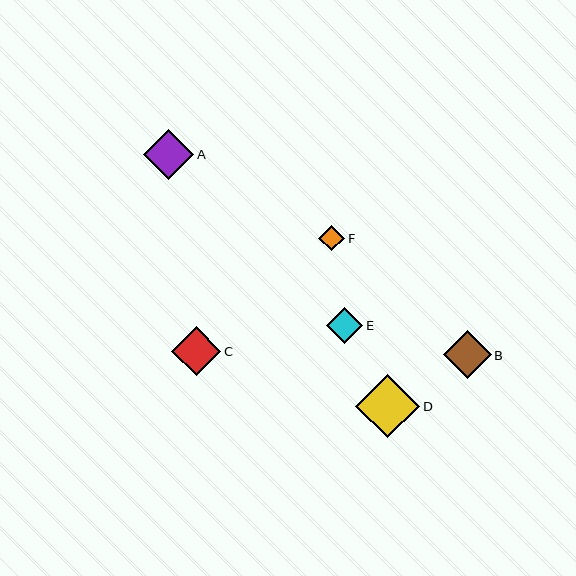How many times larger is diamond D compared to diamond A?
Diamond D is approximately 1.3 times the size of diamond A.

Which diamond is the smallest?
Diamond F is the smallest with a size of approximately 26 pixels.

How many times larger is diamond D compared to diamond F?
Diamond D is approximately 2.5 times the size of diamond F.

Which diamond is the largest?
Diamond D is the largest with a size of approximately 64 pixels.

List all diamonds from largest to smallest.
From largest to smallest: D, A, C, B, E, F.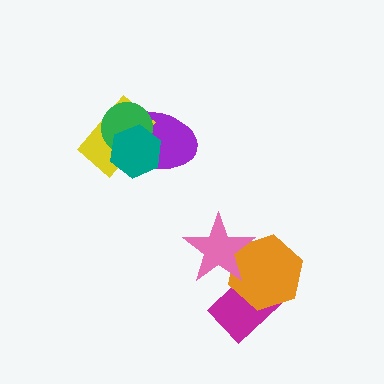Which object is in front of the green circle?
The teal hexagon is in front of the green circle.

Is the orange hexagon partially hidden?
Yes, it is partially covered by another shape.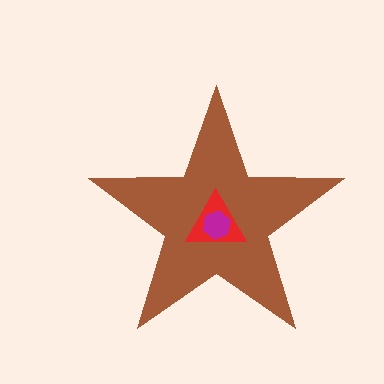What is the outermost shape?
The brown star.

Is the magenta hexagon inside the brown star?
Yes.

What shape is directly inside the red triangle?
The magenta hexagon.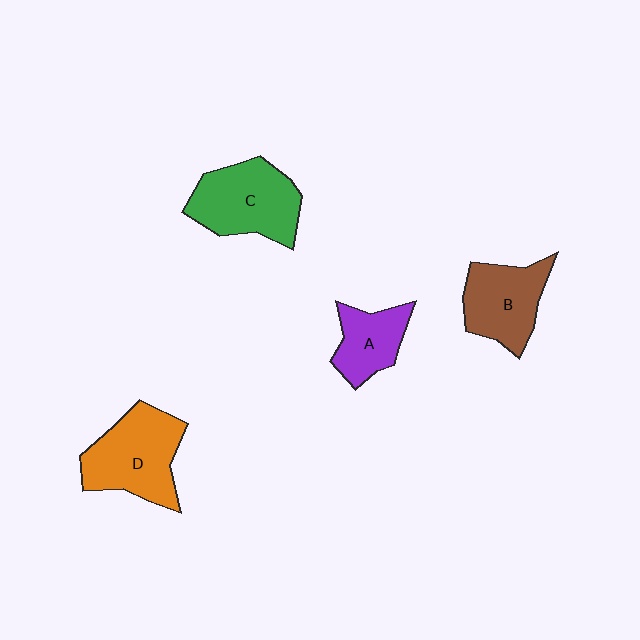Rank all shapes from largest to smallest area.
From largest to smallest: D (orange), C (green), B (brown), A (purple).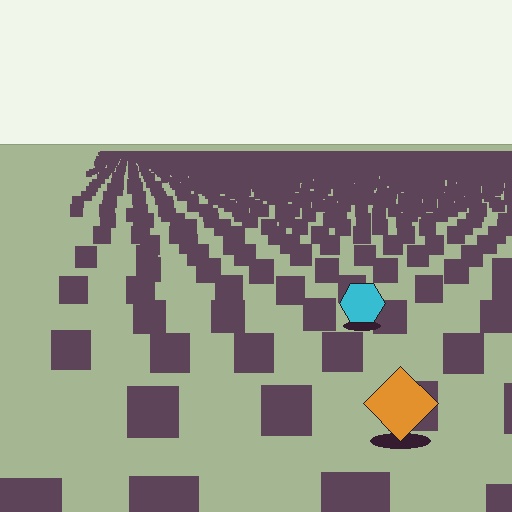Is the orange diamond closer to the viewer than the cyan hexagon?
Yes. The orange diamond is closer — you can tell from the texture gradient: the ground texture is coarser near it.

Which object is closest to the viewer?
The orange diamond is closest. The texture marks near it are larger and more spread out.